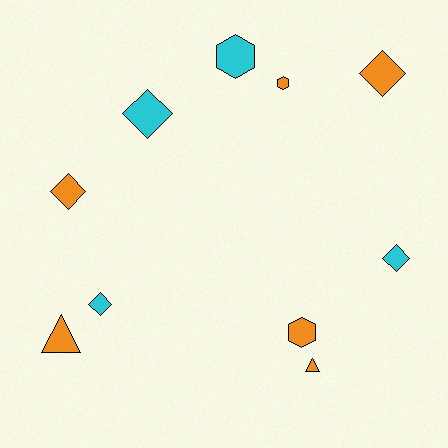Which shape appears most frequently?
Diamond, with 5 objects.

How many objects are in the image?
There are 10 objects.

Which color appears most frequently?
Orange, with 6 objects.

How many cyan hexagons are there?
There is 1 cyan hexagon.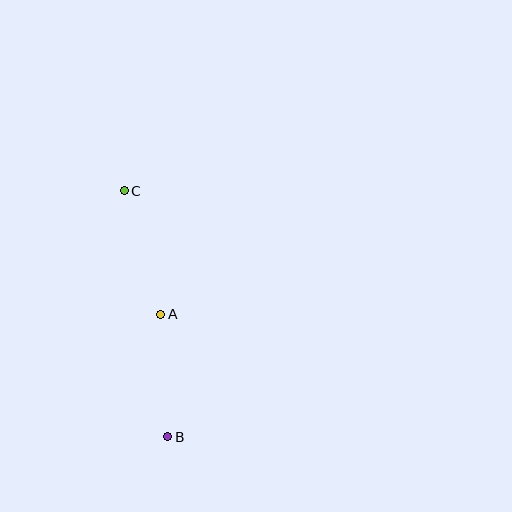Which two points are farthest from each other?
Points B and C are farthest from each other.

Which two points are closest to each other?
Points A and B are closest to each other.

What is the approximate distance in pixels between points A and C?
The distance between A and C is approximately 129 pixels.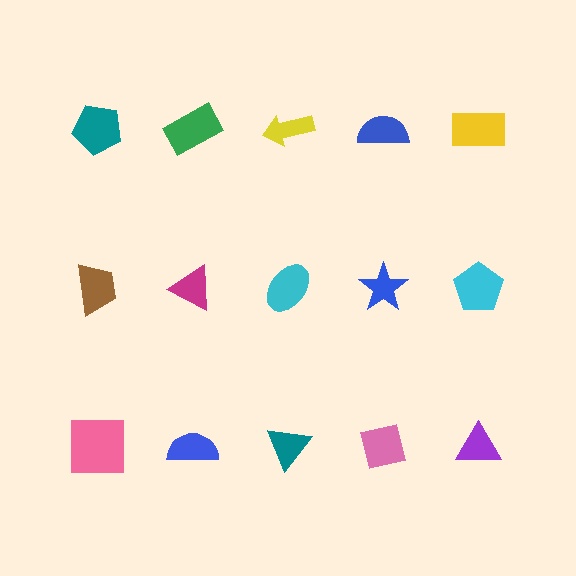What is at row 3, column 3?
A teal triangle.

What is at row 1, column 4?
A blue semicircle.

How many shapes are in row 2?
5 shapes.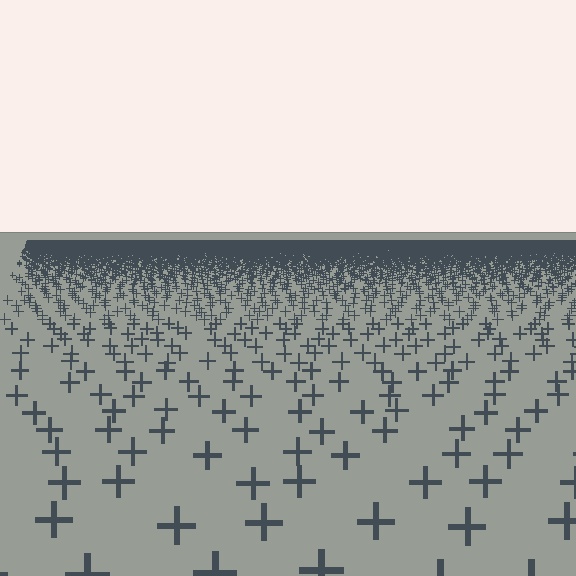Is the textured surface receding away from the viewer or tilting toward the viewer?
The surface is receding away from the viewer. Texture elements get smaller and denser toward the top.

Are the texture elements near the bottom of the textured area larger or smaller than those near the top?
Larger. Near the bottom, elements are closer to the viewer and appear at a bigger on-screen size.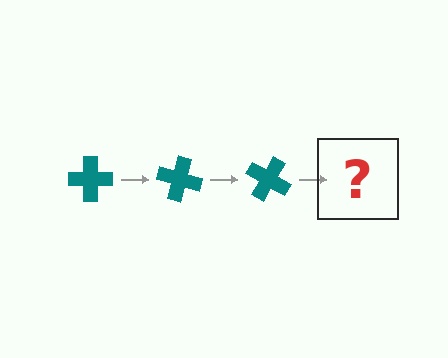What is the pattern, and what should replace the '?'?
The pattern is that the cross rotates 15 degrees each step. The '?' should be a teal cross rotated 45 degrees.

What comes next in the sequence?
The next element should be a teal cross rotated 45 degrees.